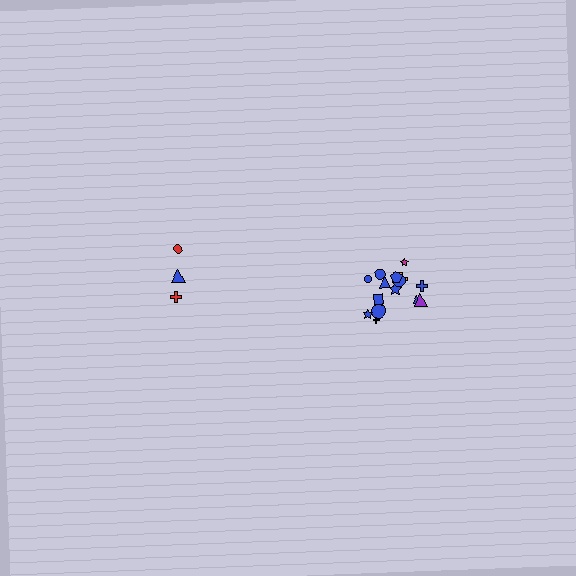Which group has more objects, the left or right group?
The right group.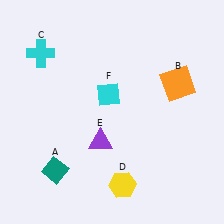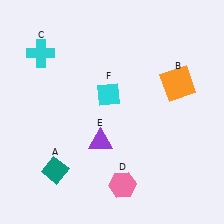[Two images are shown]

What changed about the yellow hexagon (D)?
In Image 1, D is yellow. In Image 2, it changed to pink.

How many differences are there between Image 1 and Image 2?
There is 1 difference between the two images.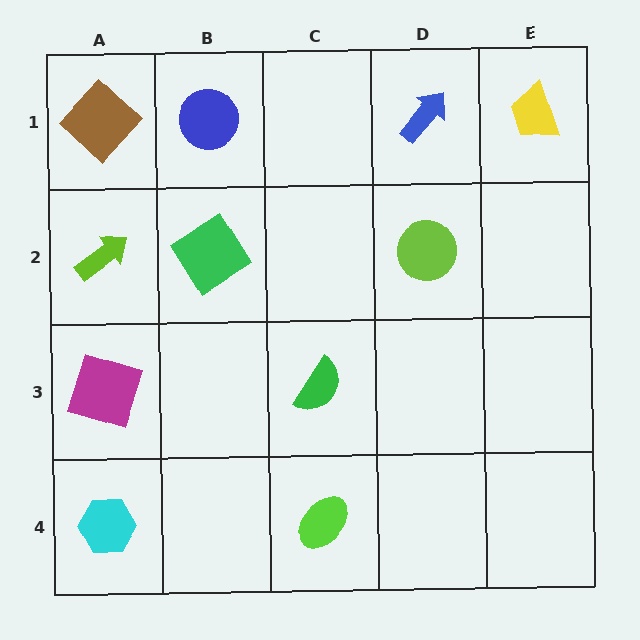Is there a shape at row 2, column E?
No, that cell is empty.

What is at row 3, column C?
A green semicircle.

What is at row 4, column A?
A cyan hexagon.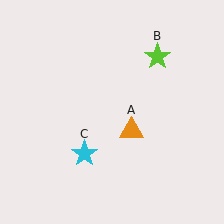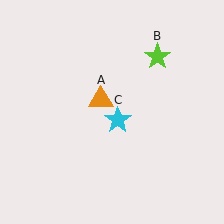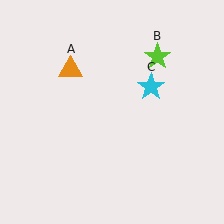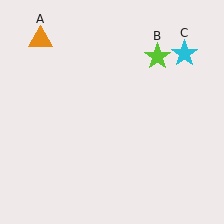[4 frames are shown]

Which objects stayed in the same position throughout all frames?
Lime star (object B) remained stationary.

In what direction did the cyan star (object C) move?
The cyan star (object C) moved up and to the right.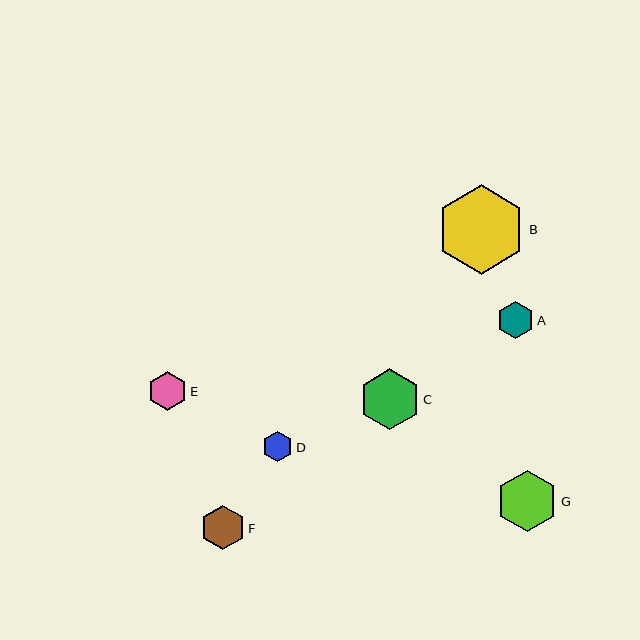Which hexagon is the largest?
Hexagon B is the largest with a size of approximately 89 pixels.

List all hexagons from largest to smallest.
From largest to smallest: B, G, C, F, E, A, D.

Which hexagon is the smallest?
Hexagon D is the smallest with a size of approximately 30 pixels.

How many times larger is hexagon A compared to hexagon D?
Hexagon A is approximately 1.2 times the size of hexagon D.